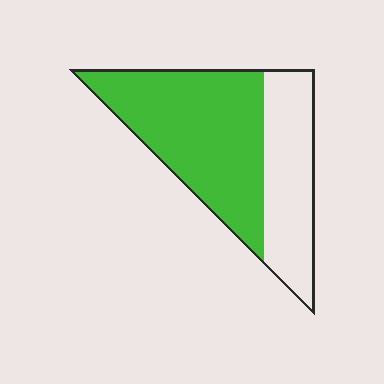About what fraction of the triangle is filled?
About five eighths (5/8).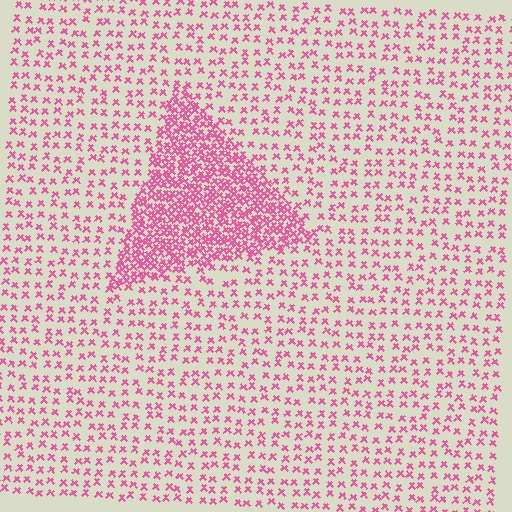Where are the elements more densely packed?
The elements are more densely packed inside the triangle boundary.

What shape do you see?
I see a triangle.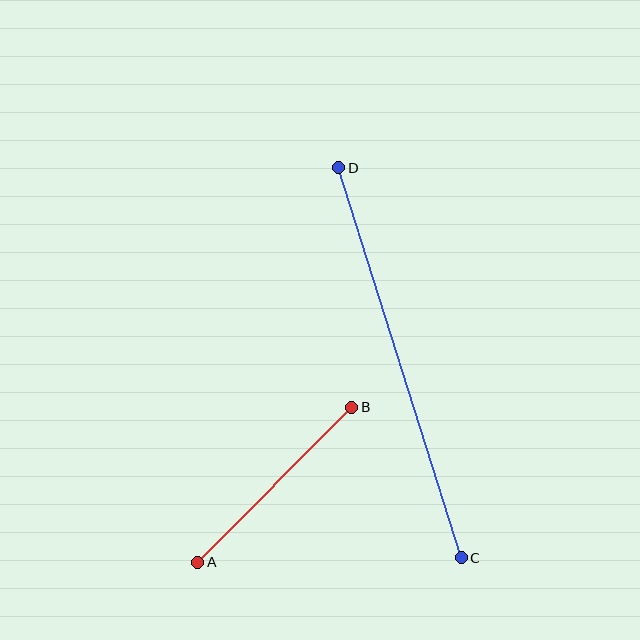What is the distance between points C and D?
The distance is approximately 409 pixels.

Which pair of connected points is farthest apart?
Points C and D are farthest apart.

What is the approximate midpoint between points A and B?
The midpoint is at approximately (275, 485) pixels.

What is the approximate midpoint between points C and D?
The midpoint is at approximately (400, 363) pixels.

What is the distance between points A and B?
The distance is approximately 218 pixels.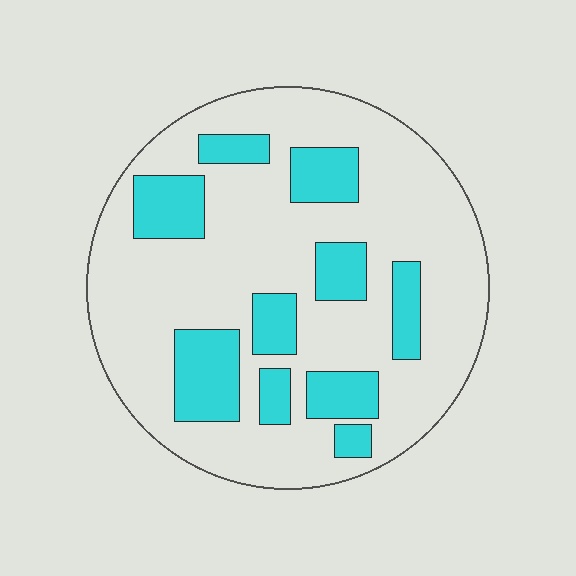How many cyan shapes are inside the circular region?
10.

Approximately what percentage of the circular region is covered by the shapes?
Approximately 25%.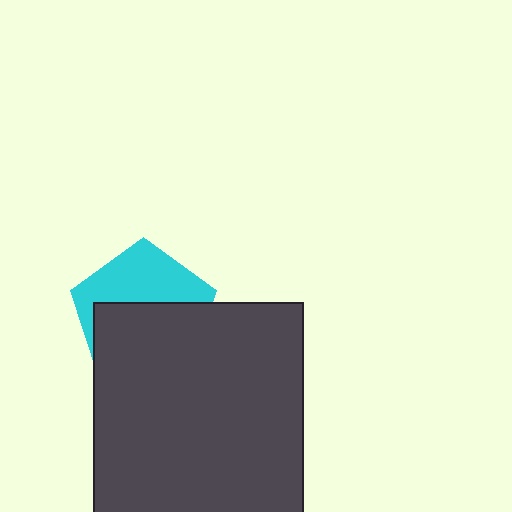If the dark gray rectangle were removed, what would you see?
You would see the complete cyan pentagon.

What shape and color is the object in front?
The object in front is a dark gray rectangle.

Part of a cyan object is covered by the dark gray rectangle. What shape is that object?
It is a pentagon.